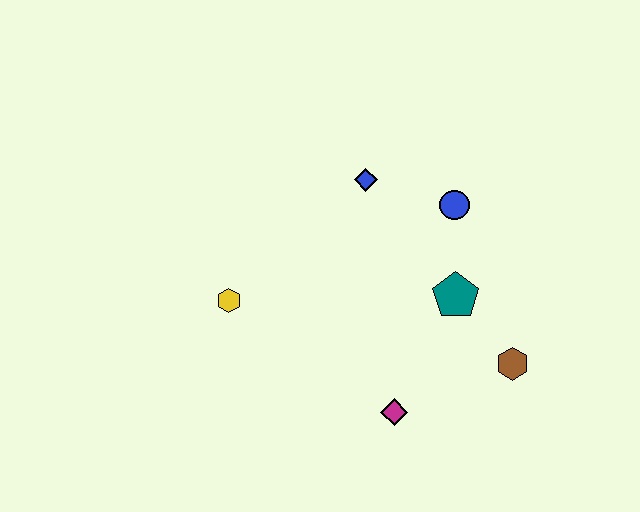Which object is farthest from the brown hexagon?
The yellow hexagon is farthest from the brown hexagon.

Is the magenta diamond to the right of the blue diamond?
Yes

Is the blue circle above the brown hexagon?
Yes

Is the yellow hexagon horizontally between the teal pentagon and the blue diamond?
No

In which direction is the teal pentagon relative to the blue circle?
The teal pentagon is below the blue circle.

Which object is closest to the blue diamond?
The blue circle is closest to the blue diamond.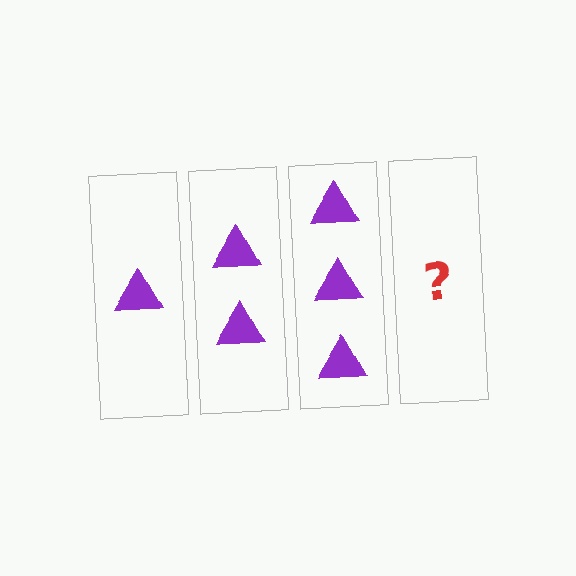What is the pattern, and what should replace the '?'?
The pattern is that each step adds one more triangle. The '?' should be 4 triangles.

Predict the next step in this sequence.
The next step is 4 triangles.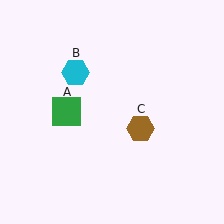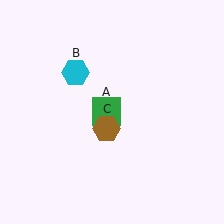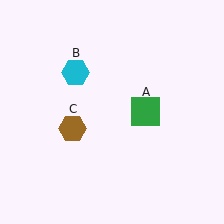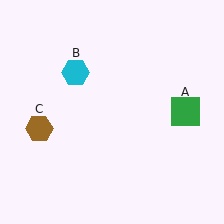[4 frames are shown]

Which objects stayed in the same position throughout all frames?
Cyan hexagon (object B) remained stationary.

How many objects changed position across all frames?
2 objects changed position: green square (object A), brown hexagon (object C).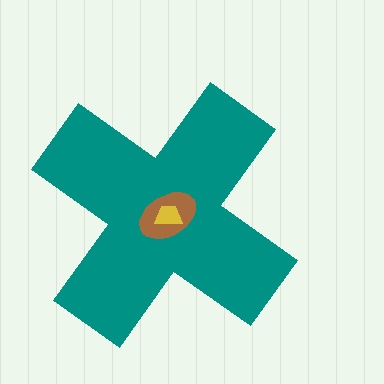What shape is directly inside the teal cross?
The brown ellipse.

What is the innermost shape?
The yellow trapezoid.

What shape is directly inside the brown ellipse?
The yellow trapezoid.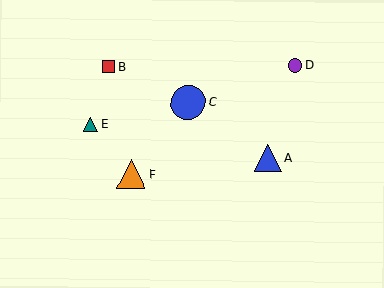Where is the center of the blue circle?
The center of the blue circle is at (188, 102).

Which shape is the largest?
The blue circle (labeled C) is the largest.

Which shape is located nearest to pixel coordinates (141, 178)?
The orange triangle (labeled F) at (131, 174) is nearest to that location.